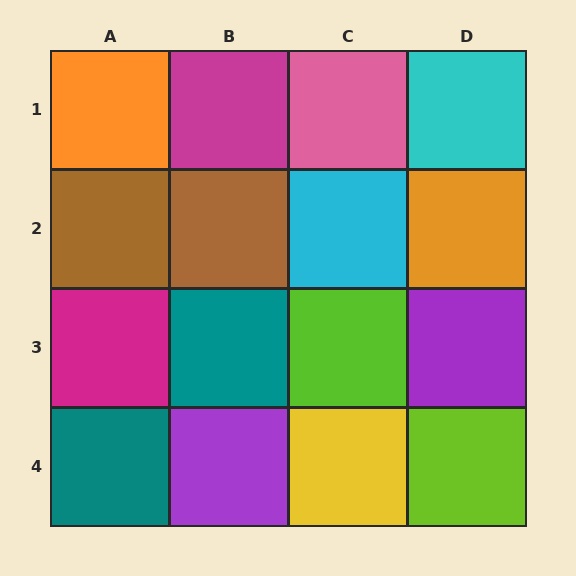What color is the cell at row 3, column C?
Lime.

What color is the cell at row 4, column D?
Lime.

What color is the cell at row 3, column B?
Teal.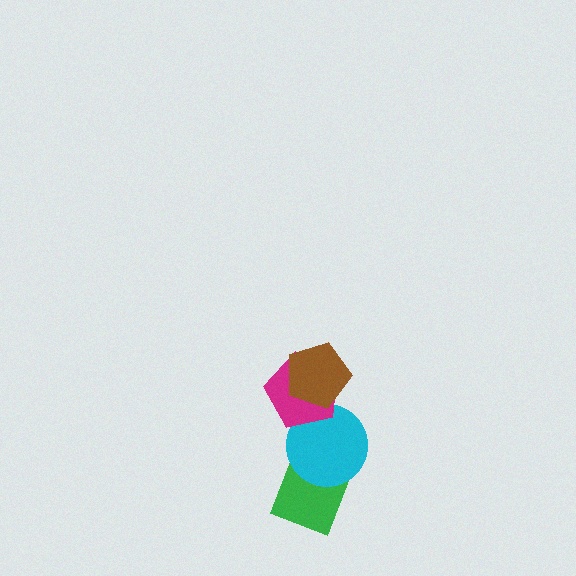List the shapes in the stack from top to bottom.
From top to bottom: the brown pentagon, the magenta pentagon, the cyan circle, the green diamond.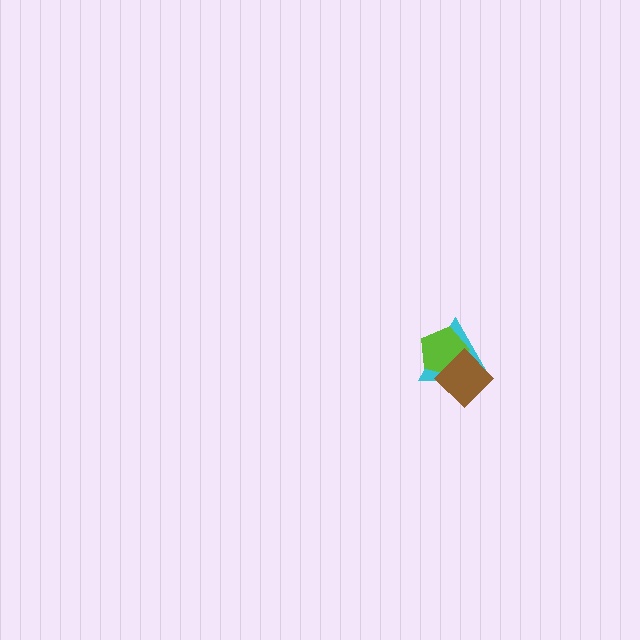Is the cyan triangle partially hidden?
Yes, it is partially covered by another shape.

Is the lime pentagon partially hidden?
Yes, it is partially covered by another shape.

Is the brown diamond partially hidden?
No, no other shape covers it.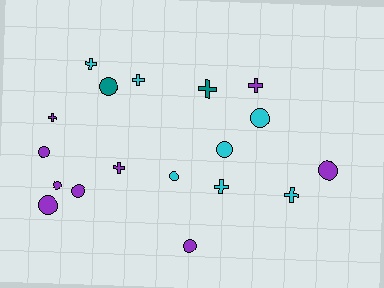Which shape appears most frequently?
Circle, with 10 objects.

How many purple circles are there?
There are 6 purple circles.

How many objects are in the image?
There are 18 objects.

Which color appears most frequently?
Purple, with 9 objects.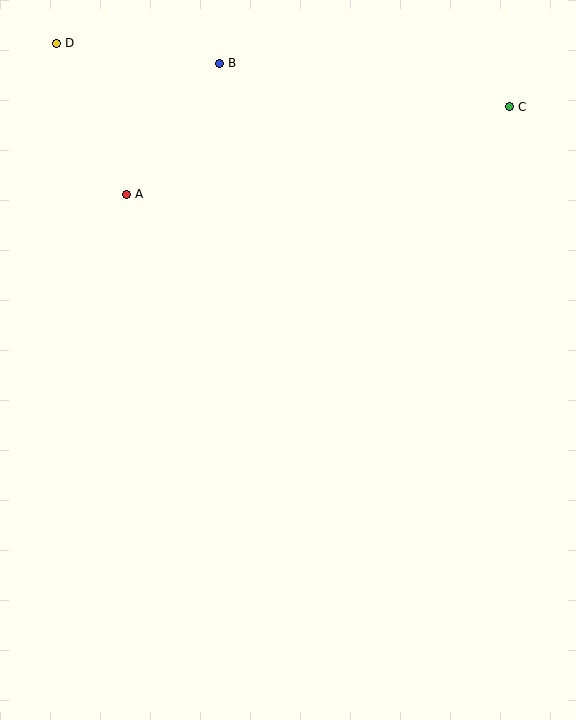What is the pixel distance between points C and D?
The distance between C and D is 457 pixels.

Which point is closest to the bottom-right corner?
Point C is closest to the bottom-right corner.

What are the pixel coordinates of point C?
Point C is at (510, 107).